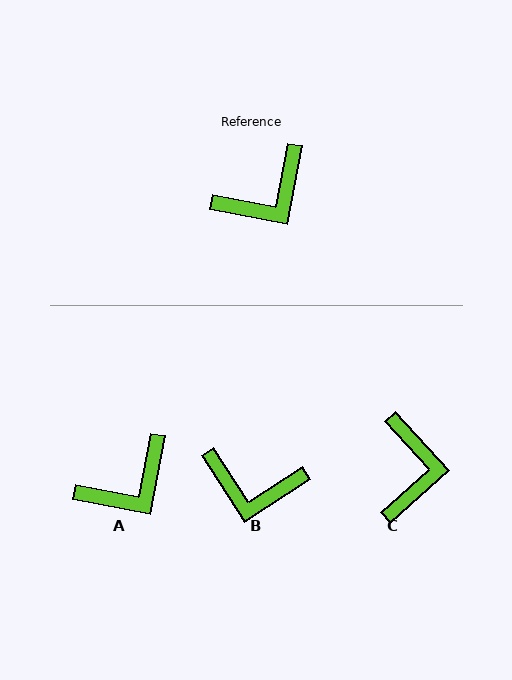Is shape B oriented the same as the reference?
No, it is off by about 47 degrees.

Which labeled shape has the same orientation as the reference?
A.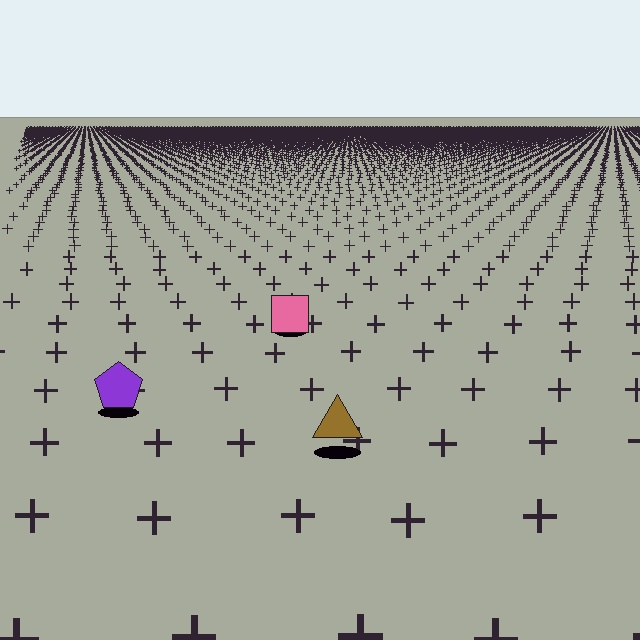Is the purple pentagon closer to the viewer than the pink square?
Yes. The purple pentagon is closer — you can tell from the texture gradient: the ground texture is coarser near it.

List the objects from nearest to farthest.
From nearest to farthest: the brown triangle, the purple pentagon, the pink square.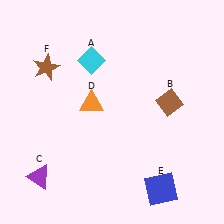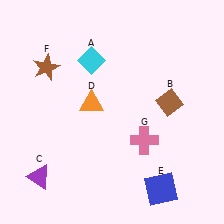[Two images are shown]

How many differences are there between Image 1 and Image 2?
There is 1 difference between the two images.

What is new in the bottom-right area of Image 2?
A pink cross (G) was added in the bottom-right area of Image 2.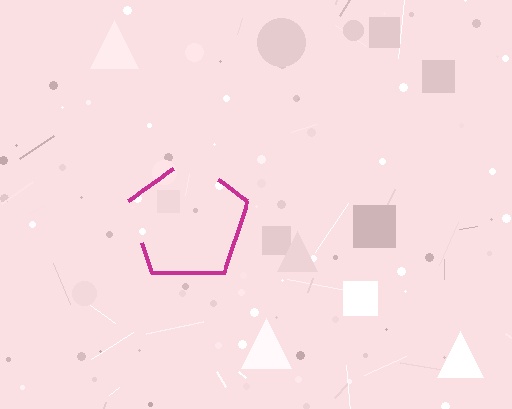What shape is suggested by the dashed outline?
The dashed outline suggests a pentagon.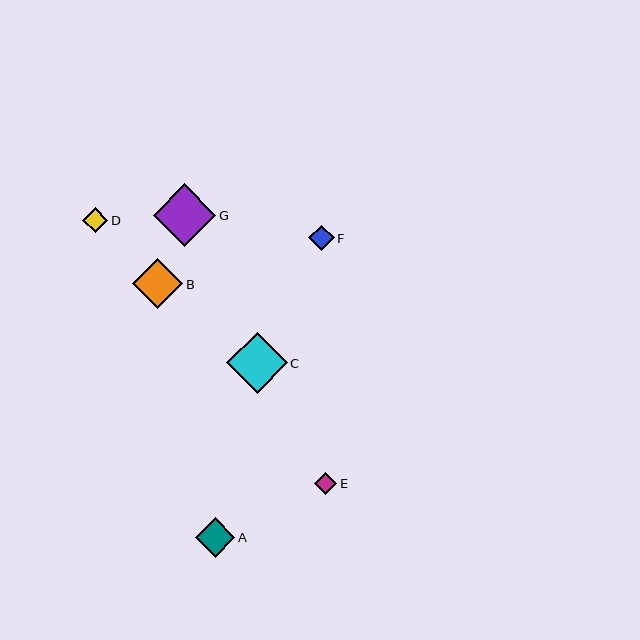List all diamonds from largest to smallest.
From largest to smallest: G, C, B, A, F, D, E.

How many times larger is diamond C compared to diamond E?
Diamond C is approximately 2.7 times the size of diamond E.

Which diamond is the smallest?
Diamond E is the smallest with a size of approximately 22 pixels.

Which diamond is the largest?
Diamond G is the largest with a size of approximately 63 pixels.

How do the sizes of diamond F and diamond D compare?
Diamond F and diamond D are approximately the same size.